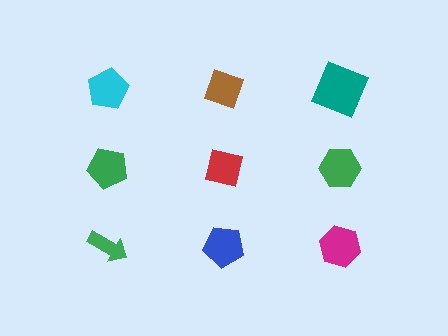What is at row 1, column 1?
A cyan pentagon.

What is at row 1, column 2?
A brown diamond.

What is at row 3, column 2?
A blue pentagon.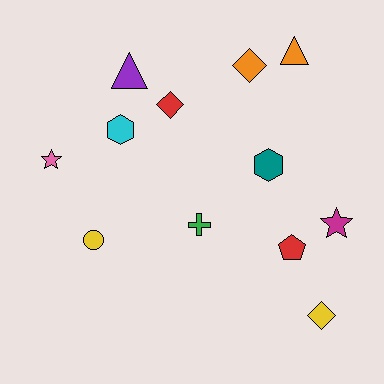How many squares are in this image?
There are no squares.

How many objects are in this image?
There are 12 objects.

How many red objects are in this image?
There are 2 red objects.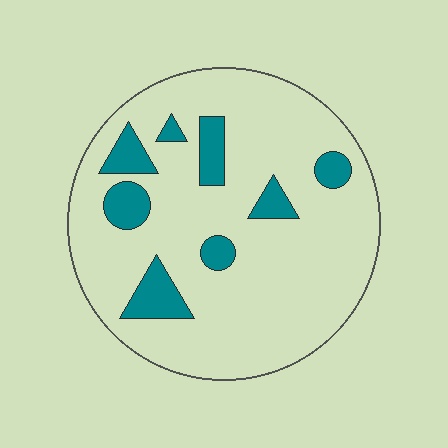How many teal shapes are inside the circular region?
8.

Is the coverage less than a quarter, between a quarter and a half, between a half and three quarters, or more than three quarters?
Less than a quarter.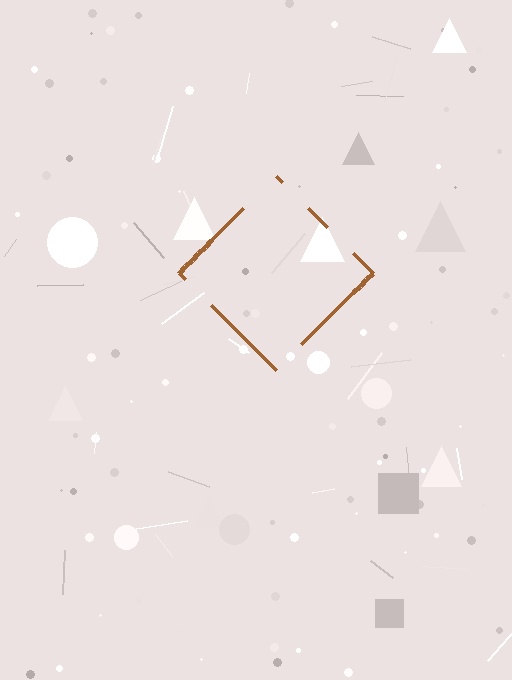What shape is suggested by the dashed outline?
The dashed outline suggests a diamond.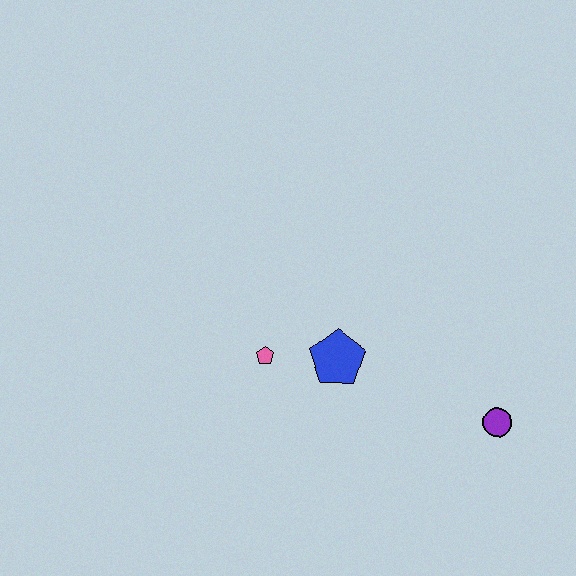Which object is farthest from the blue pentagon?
The purple circle is farthest from the blue pentagon.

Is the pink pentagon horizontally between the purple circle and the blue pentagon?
No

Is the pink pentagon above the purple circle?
Yes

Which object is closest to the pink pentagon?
The blue pentagon is closest to the pink pentagon.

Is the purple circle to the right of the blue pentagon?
Yes